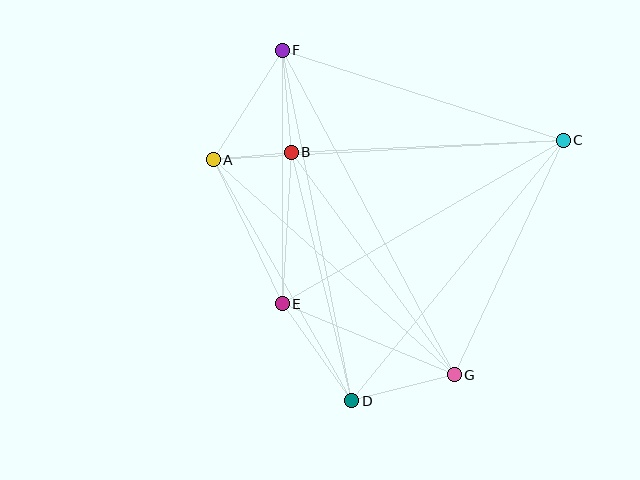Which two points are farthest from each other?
Points F and G are farthest from each other.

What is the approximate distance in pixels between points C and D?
The distance between C and D is approximately 335 pixels.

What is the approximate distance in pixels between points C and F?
The distance between C and F is approximately 295 pixels.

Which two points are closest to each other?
Points A and B are closest to each other.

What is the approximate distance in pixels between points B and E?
The distance between B and E is approximately 152 pixels.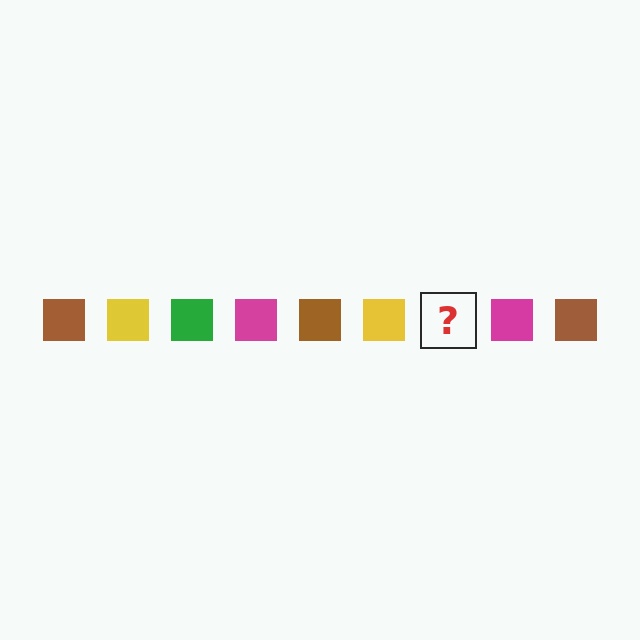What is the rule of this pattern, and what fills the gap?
The rule is that the pattern cycles through brown, yellow, green, magenta squares. The gap should be filled with a green square.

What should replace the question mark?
The question mark should be replaced with a green square.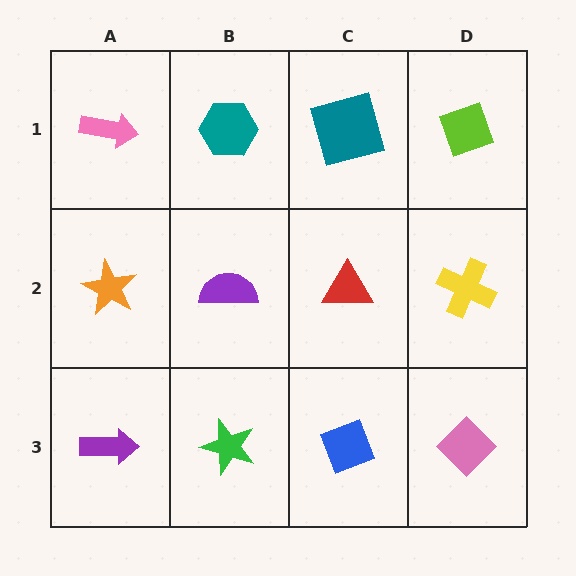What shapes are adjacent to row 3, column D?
A yellow cross (row 2, column D), a blue diamond (row 3, column C).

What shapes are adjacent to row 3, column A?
An orange star (row 2, column A), a green star (row 3, column B).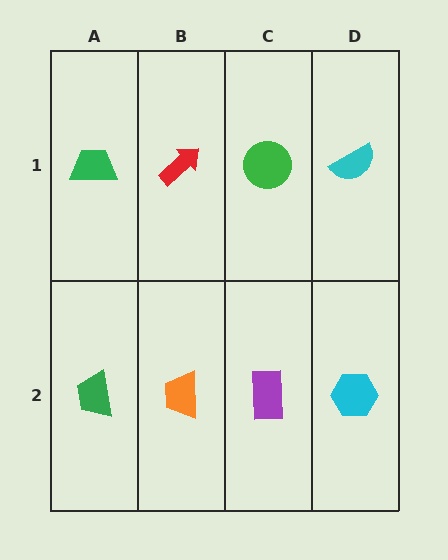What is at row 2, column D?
A cyan hexagon.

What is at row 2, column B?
An orange trapezoid.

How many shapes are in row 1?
4 shapes.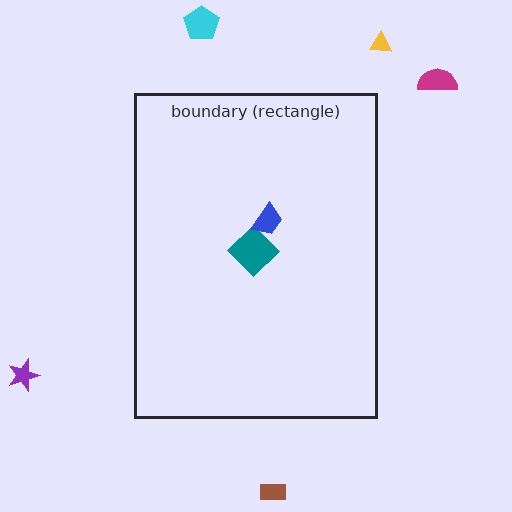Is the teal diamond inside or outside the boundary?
Inside.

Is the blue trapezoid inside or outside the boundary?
Inside.